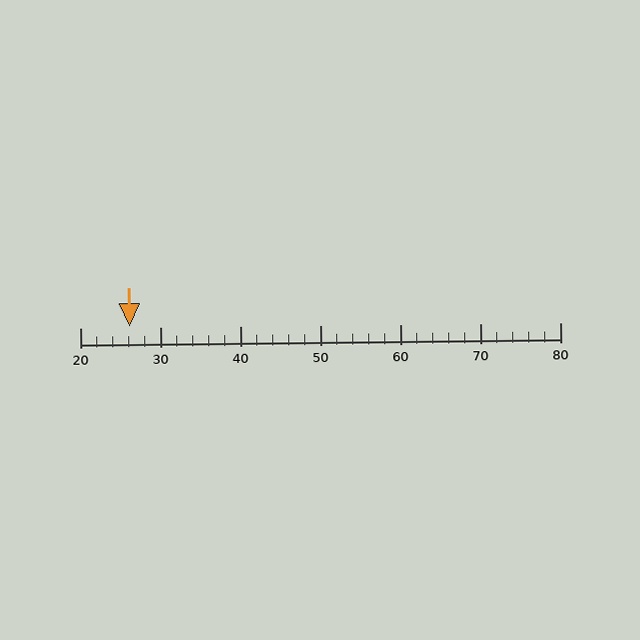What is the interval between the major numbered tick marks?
The major tick marks are spaced 10 units apart.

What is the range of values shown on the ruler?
The ruler shows values from 20 to 80.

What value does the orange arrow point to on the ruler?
The orange arrow points to approximately 26.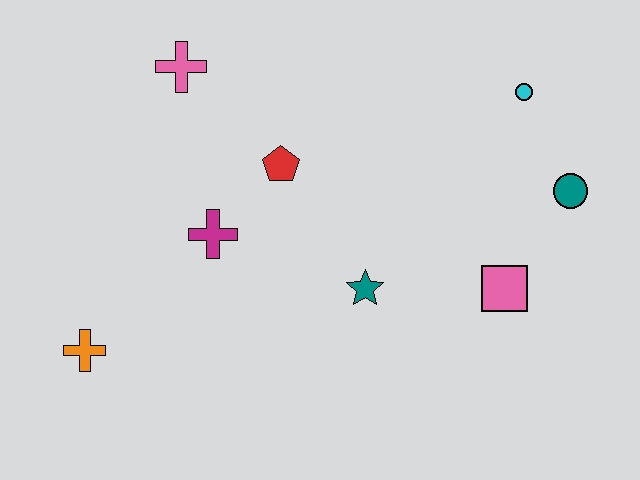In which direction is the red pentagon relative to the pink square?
The red pentagon is to the left of the pink square.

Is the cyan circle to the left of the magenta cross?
No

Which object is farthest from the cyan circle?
The orange cross is farthest from the cyan circle.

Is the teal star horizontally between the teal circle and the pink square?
No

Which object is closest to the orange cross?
The magenta cross is closest to the orange cross.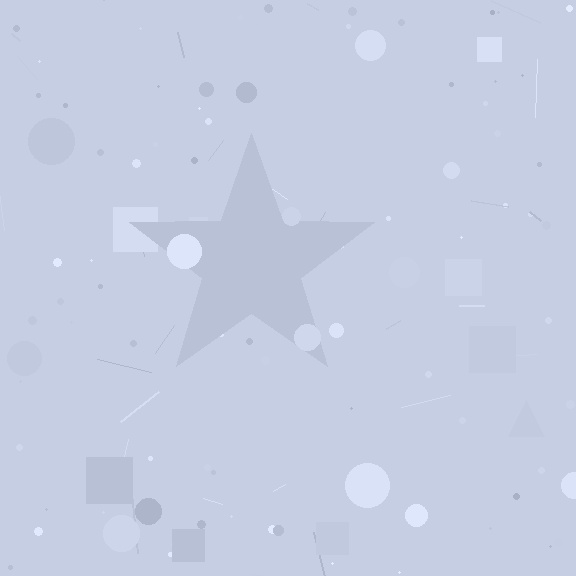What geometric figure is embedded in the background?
A star is embedded in the background.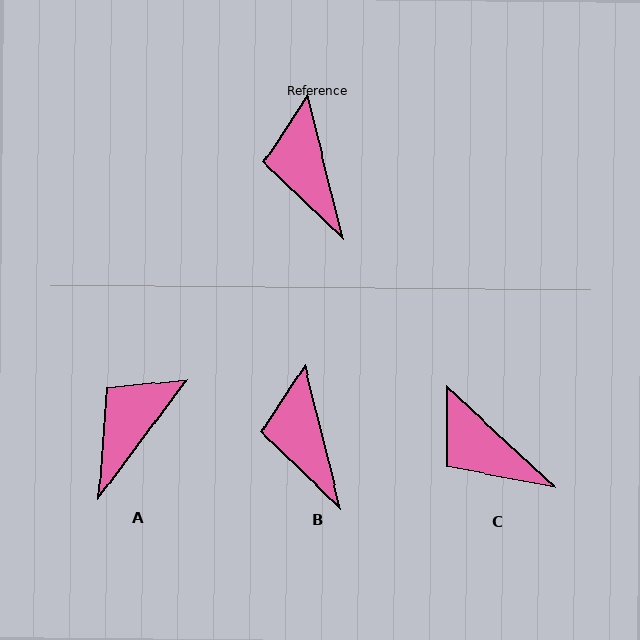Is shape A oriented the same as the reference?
No, it is off by about 51 degrees.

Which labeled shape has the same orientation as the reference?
B.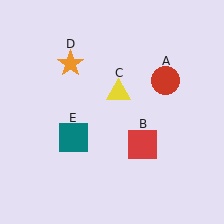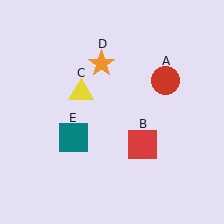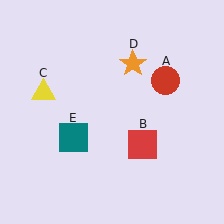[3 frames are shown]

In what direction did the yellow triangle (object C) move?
The yellow triangle (object C) moved left.